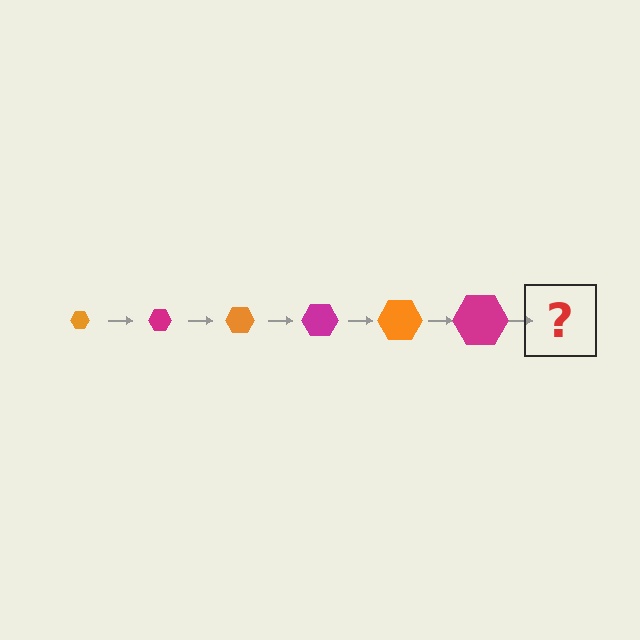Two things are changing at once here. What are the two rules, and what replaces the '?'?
The two rules are that the hexagon grows larger each step and the color cycles through orange and magenta. The '?' should be an orange hexagon, larger than the previous one.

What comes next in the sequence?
The next element should be an orange hexagon, larger than the previous one.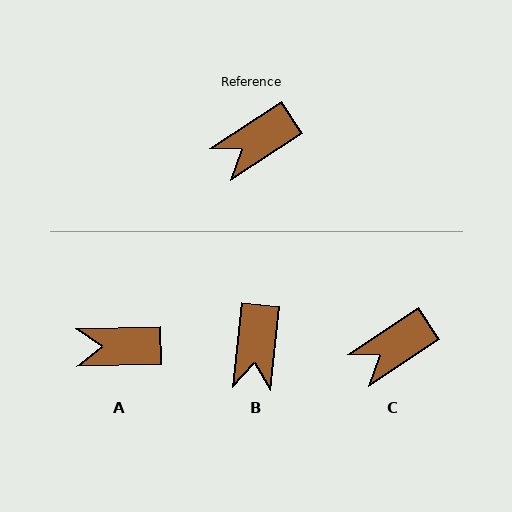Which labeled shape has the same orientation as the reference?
C.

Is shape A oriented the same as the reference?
No, it is off by about 32 degrees.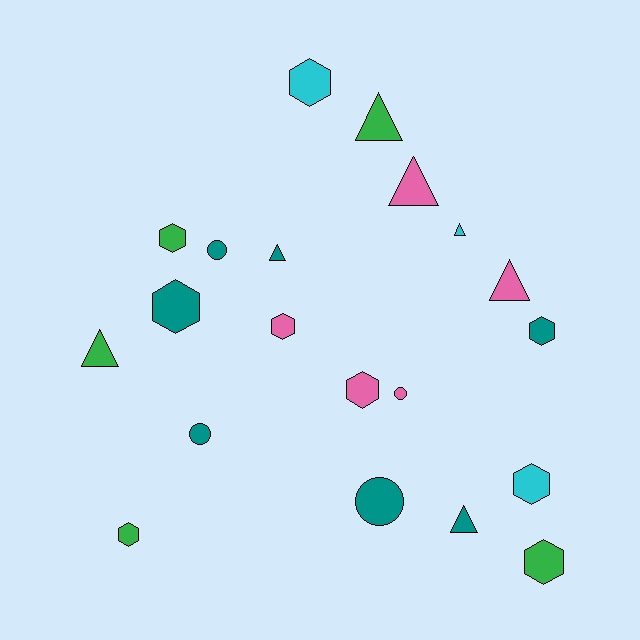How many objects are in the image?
There are 20 objects.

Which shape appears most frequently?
Hexagon, with 9 objects.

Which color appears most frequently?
Teal, with 7 objects.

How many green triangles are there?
There are 2 green triangles.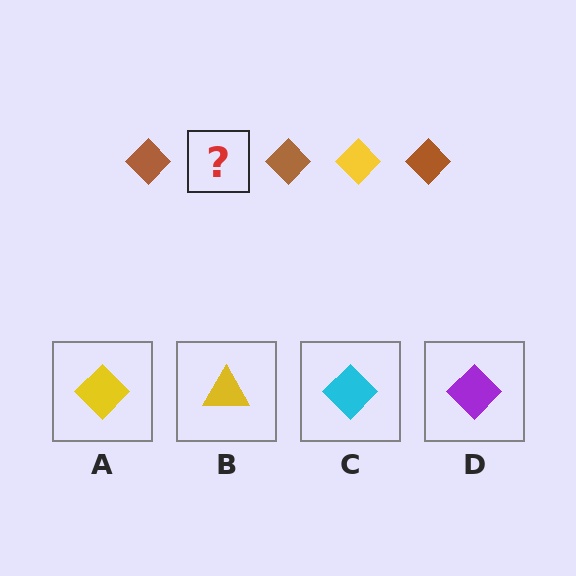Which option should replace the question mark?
Option A.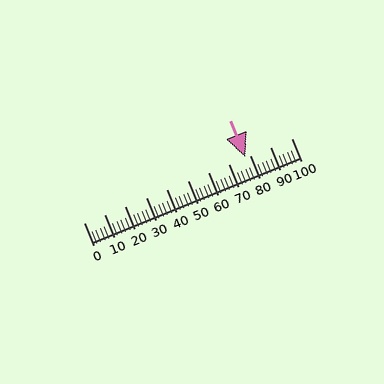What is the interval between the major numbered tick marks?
The major tick marks are spaced 10 units apart.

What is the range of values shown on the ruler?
The ruler shows values from 0 to 100.